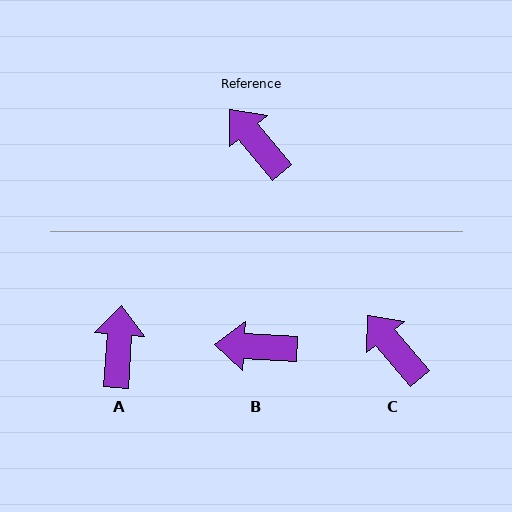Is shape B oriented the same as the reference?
No, it is off by about 47 degrees.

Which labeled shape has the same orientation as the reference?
C.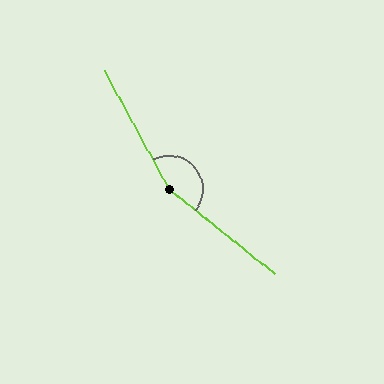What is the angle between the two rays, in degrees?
Approximately 157 degrees.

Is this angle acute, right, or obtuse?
It is obtuse.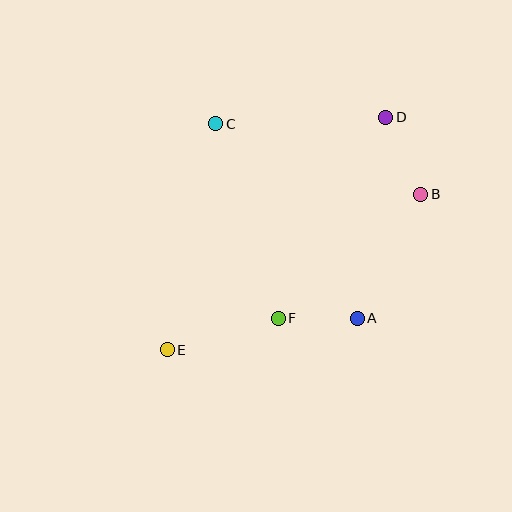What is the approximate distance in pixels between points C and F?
The distance between C and F is approximately 204 pixels.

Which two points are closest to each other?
Points A and F are closest to each other.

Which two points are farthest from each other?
Points D and E are farthest from each other.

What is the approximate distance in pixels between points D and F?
The distance between D and F is approximately 228 pixels.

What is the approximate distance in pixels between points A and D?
The distance between A and D is approximately 203 pixels.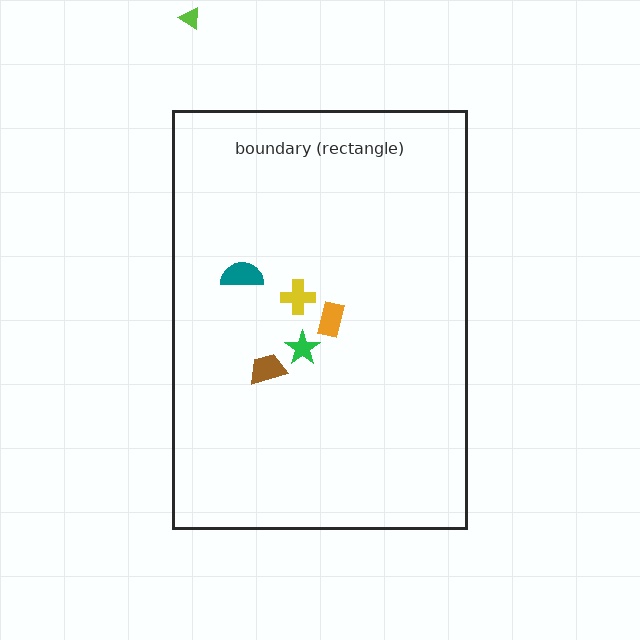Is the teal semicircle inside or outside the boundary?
Inside.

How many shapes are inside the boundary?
5 inside, 1 outside.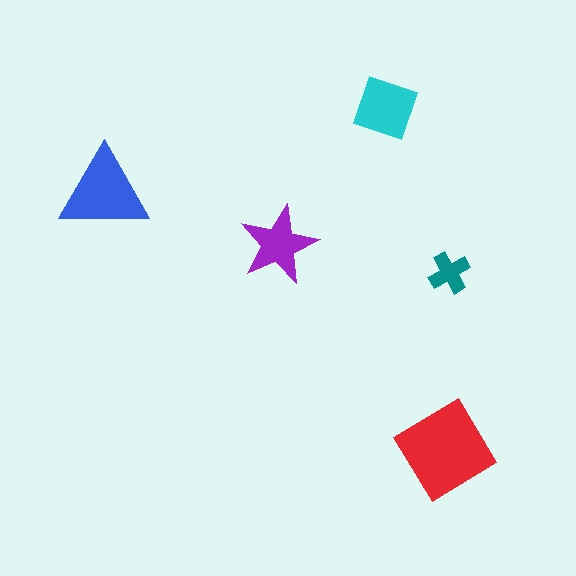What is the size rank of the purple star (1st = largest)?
4th.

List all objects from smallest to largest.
The teal cross, the purple star, the cyan square, the blue triangle, the red diamond.